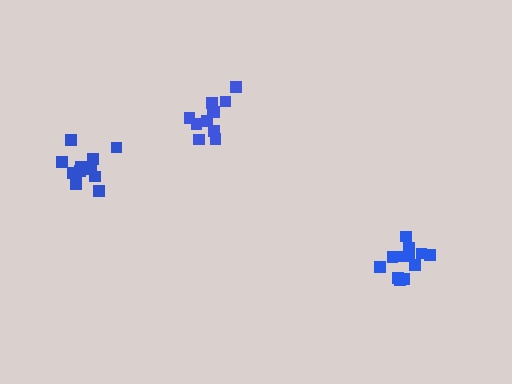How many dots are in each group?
Group 1: 12 dots, Group 2: 11 dots, Group 3: 13 dots (36 total).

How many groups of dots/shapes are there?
There are 3 groups.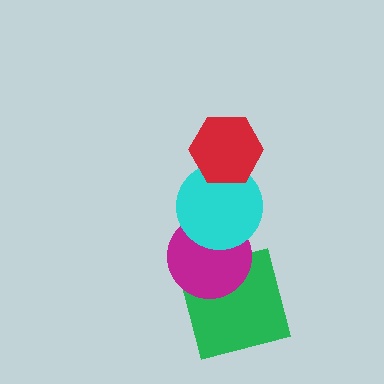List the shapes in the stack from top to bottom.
From top to bottom: the red hexagon, the cyan circle, the magenta circle, the green square.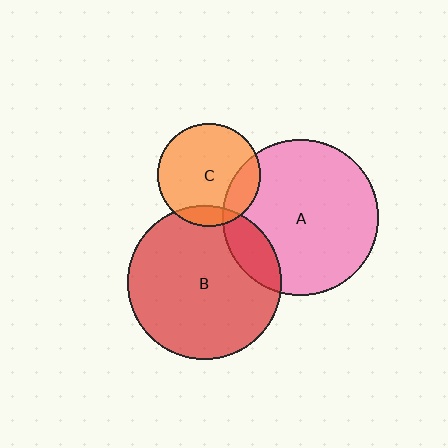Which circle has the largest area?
Circle A (pink).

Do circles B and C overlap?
Yes.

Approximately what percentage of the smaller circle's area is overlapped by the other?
Approximately 10%.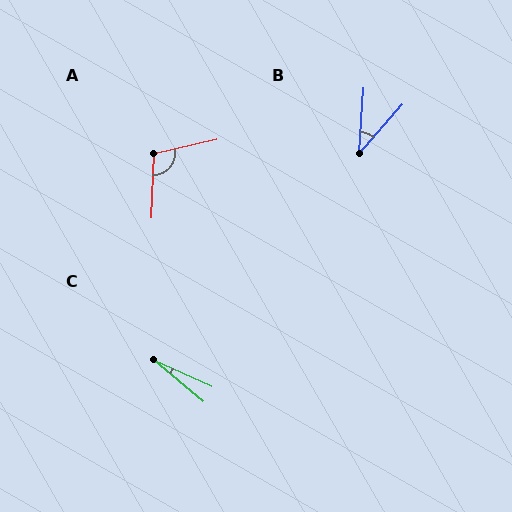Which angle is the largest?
A, at approximately 105 degrees.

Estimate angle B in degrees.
Approximately 38 degrees.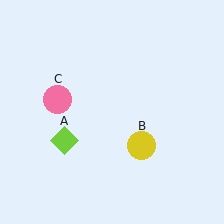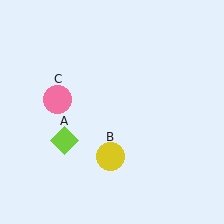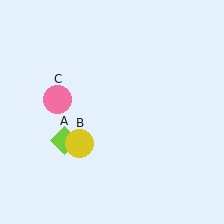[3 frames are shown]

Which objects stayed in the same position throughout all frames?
Lime diamond (object A) and pink circle (object C) remained stationary.